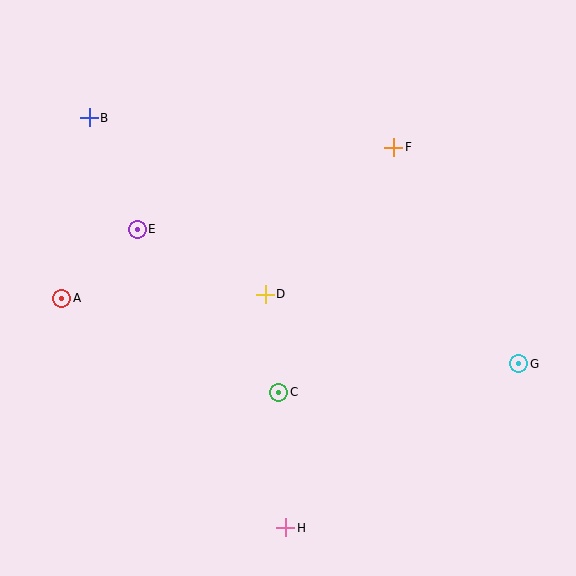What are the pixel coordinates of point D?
Point D is at (265, 294).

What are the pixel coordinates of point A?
Point A is at (62, 298).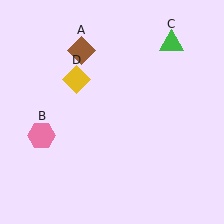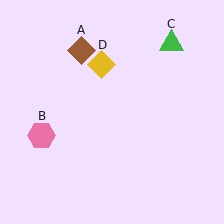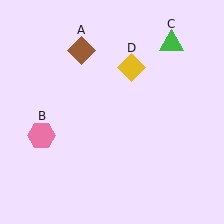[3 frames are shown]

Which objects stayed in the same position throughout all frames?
Brown diamond (object A) and pink hexagon (object B) and green triangle (object C) remained stationary.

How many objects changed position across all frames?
1 object changed position: yellow diamond (object D).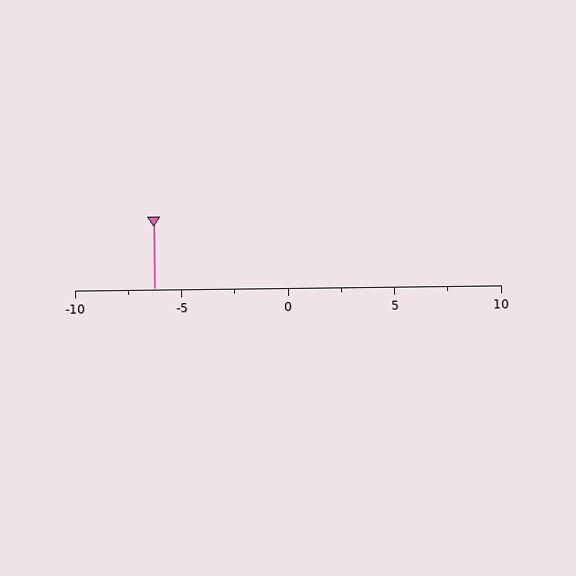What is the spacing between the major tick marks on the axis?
The major ticks are spaced 5 apart.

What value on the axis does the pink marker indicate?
The marker indicates approximately -6.2.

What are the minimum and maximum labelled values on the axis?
The axis runs from -10 to 10.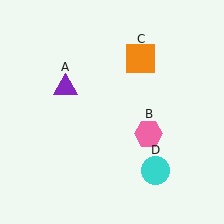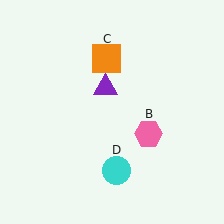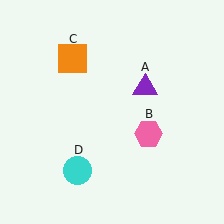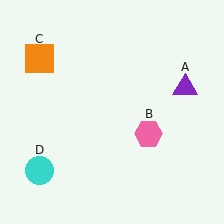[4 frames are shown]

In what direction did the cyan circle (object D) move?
The cyan circle (object D) moved left.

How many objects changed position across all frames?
3 objects changed position: purple triangle (object A), orange square (object C), cyan circle (object D).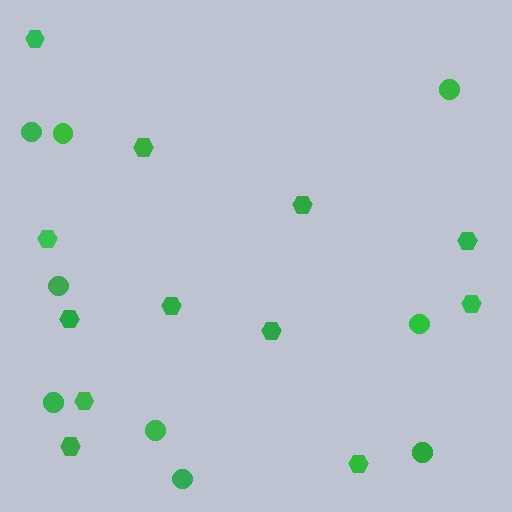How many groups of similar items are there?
There are 2 groups: one group of circles (9) and one group of hexagons (12).